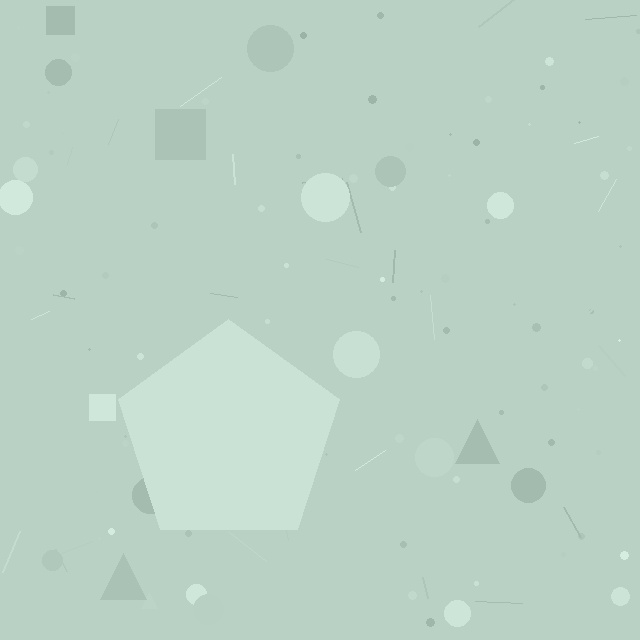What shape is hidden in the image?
A pentagon is hidden in the image.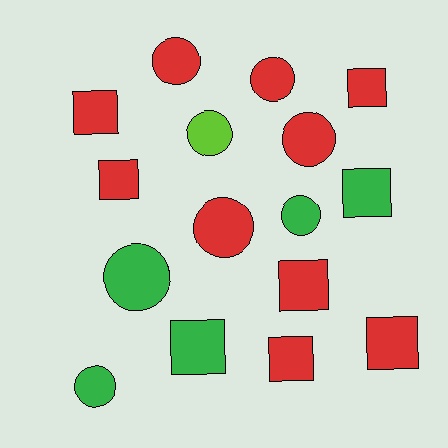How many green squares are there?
There are 2 green squares.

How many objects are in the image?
There are 16 objects.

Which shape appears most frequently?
Circle, with 8 objects.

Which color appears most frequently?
Red, with 10 objects.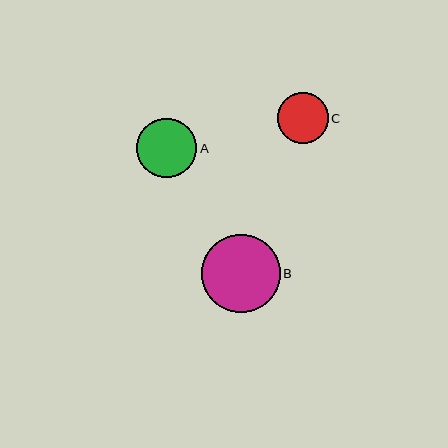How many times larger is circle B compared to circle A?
Circle B is approximately 1.3 times the size of circle A.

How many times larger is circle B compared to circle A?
Circle B is approximately 1.3 times the size of circle A.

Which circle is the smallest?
Circle C is the smallest with a size of approximately 51 pixels.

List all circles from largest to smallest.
From largest to smallest: B, A, C.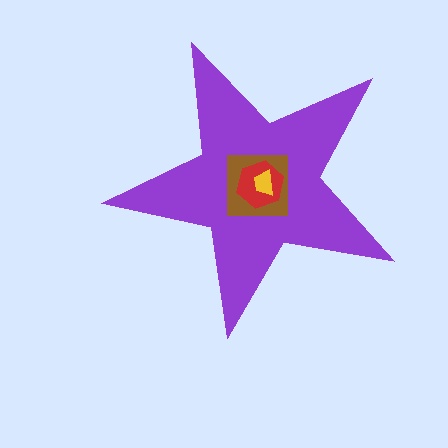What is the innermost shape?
The yellow trapezoid.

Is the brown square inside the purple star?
Yes.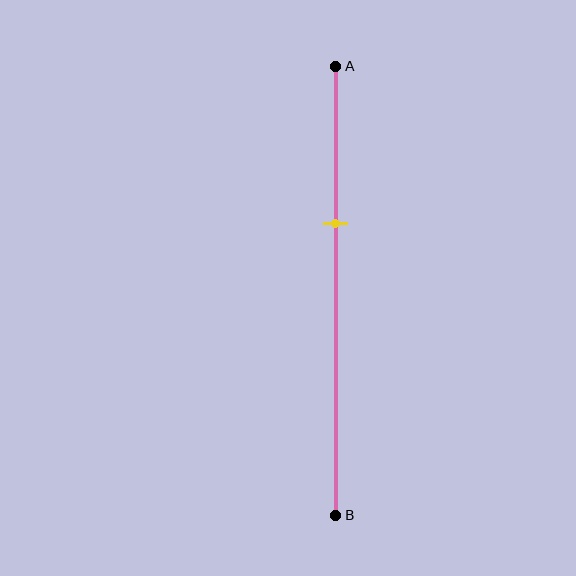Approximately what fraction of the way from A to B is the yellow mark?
The yellow mark is approximately 35% of the way from A to B.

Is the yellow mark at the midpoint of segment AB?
No, the mark is at about 35% from A, not at the 50% midpoint.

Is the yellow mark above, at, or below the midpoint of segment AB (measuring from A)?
The yellow mark is above the midpoint of segment AB.